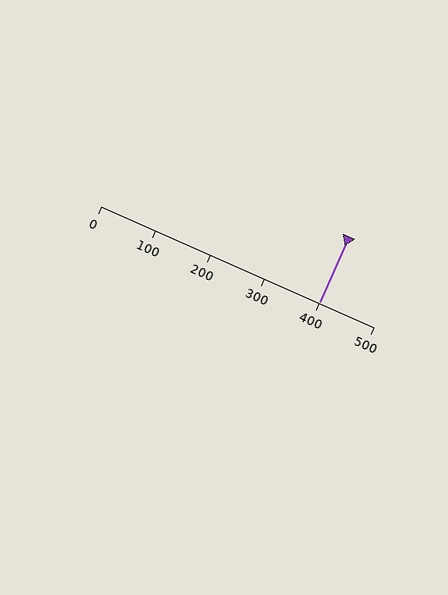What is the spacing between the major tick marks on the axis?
The major ticks are spaced 100 apart.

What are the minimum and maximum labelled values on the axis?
The axis runs from 0 to 500.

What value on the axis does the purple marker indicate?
The marker indicates approximately 400.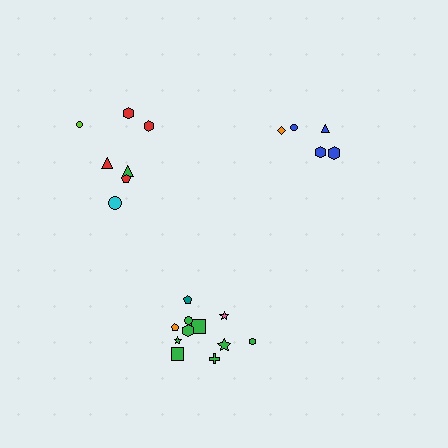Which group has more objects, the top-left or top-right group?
The top-left group.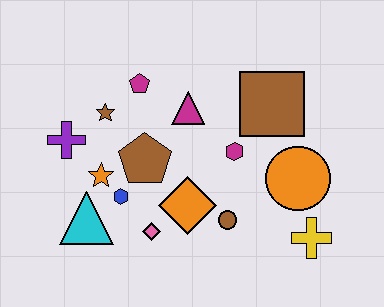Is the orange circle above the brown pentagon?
No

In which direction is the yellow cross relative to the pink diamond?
The yellow cross is to the right of the pink diamond.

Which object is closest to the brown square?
The magenta hexagon is closest to the brown square.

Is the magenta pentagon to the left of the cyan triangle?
No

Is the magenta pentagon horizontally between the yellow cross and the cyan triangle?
Yes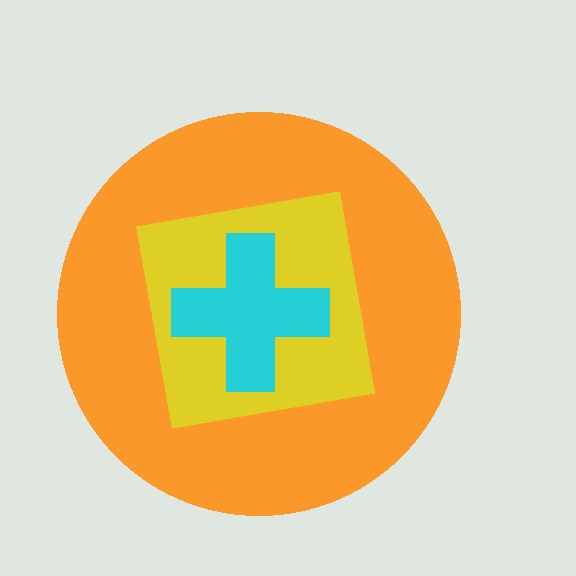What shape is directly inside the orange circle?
The yellow square.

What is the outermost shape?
The orange circle.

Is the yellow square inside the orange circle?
Yes.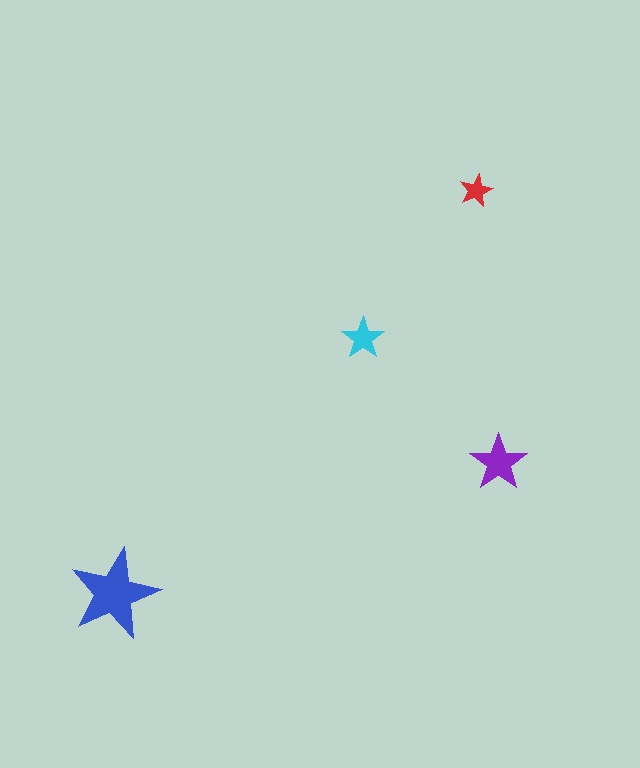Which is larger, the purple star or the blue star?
The blue one.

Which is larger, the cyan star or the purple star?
The purple one.